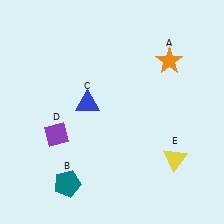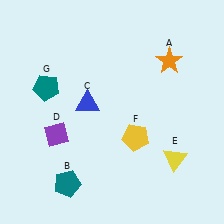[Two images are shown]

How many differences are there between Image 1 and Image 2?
There are 2 differences between the two images.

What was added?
A yellow pentagon (F), a teal pentagon (G) were added in Image 2.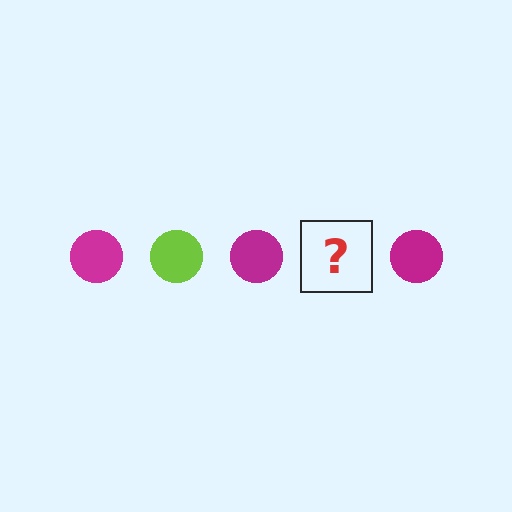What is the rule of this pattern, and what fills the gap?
The rule is that the pattern cycles through magenta, lime circles. The gap should be filled with a lime circle.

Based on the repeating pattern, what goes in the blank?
The blank should be a lime circle.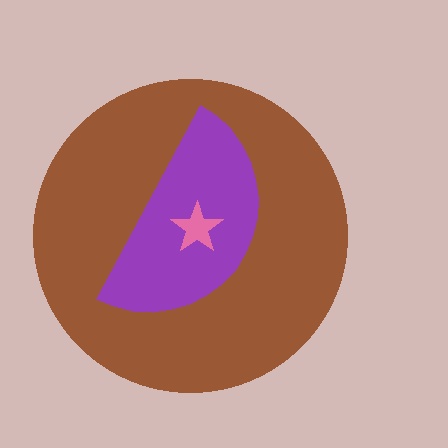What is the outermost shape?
The brown circle.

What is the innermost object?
The pink star.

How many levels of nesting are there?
3.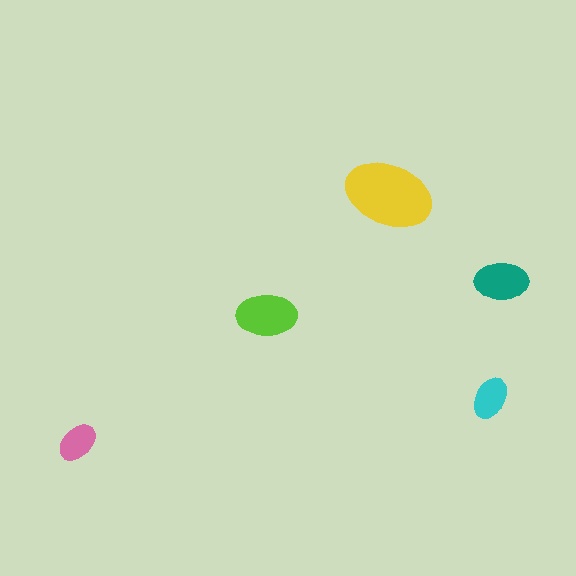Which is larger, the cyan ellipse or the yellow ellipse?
The yellow one.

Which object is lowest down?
The pink ellipse is bottommost.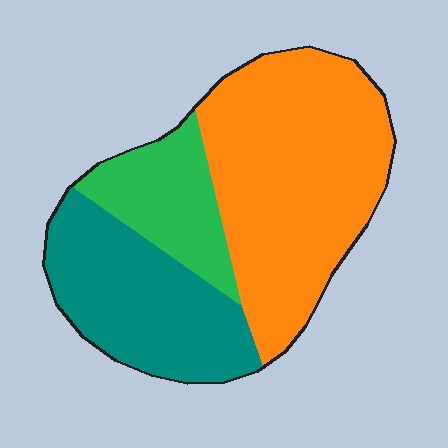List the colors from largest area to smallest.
From largest to smallest: orange, teal, green.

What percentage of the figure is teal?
Teal covers 31% of the figure.